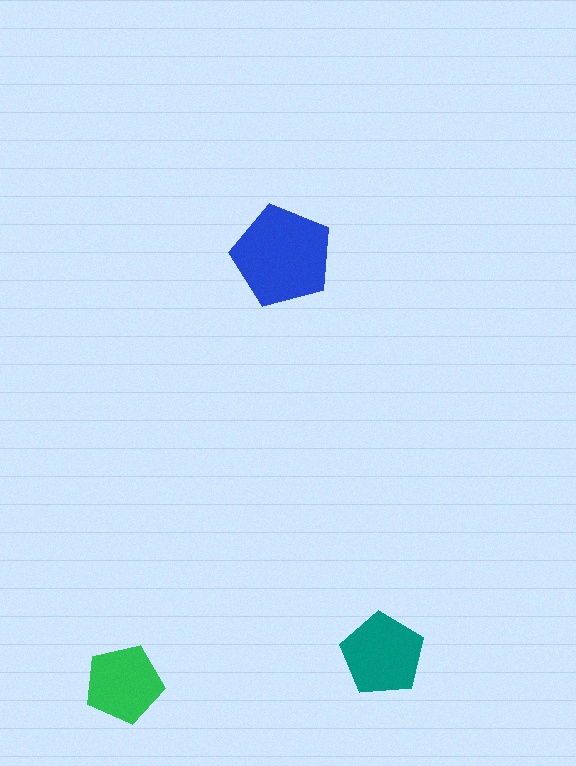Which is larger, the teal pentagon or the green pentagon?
The teal one.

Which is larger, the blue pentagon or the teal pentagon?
The blue one.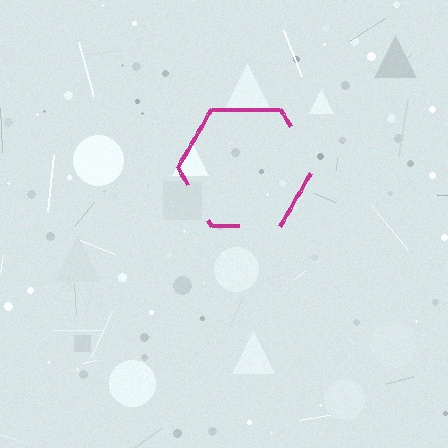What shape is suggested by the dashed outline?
The dashed outline suggests a hexagon.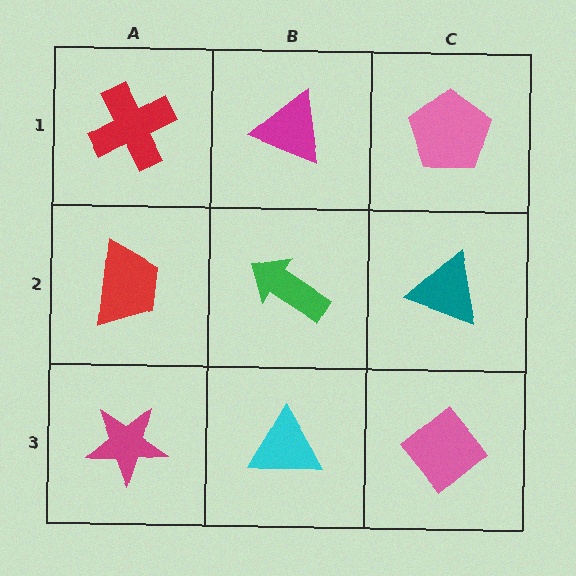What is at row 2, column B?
A green arrow.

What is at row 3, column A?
A magenta star.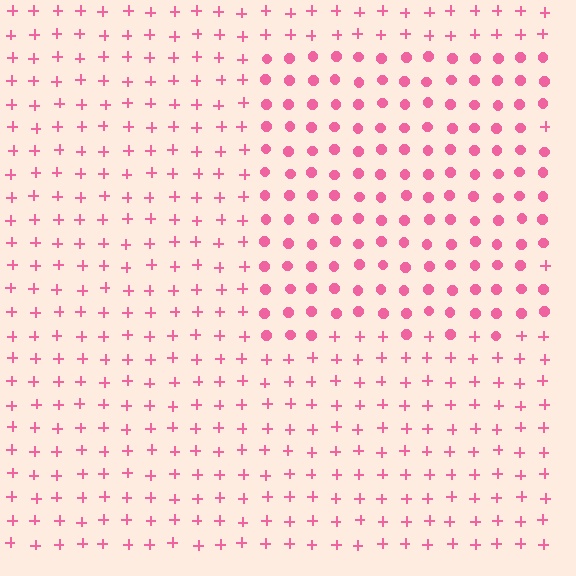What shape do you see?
I see a rectangle.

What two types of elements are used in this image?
The image uses circles inside the rectangle region and plus signs outside it.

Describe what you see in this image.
The image is filled with small pink elements arranged in a uniform grid. A rectangle-shaped region contains circles, while the surrounding area contains plus signs. The boundary is defined purely by the change in element shape.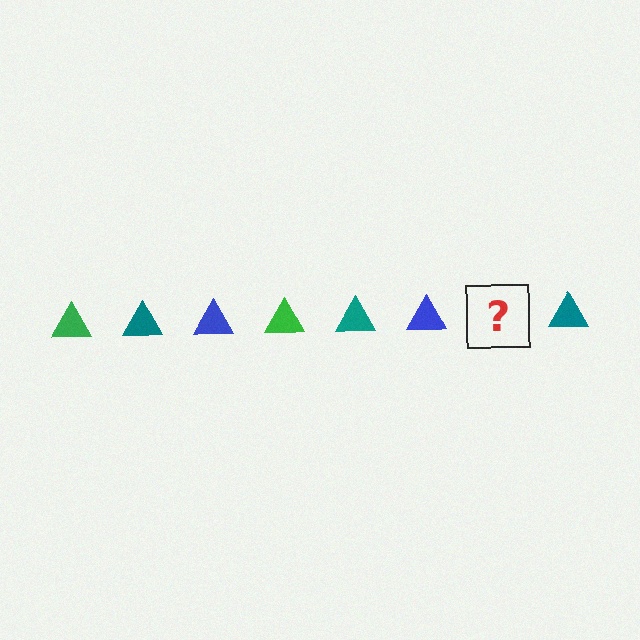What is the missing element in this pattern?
The missing element is a green triangle.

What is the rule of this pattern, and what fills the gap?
The rule is that the pattern cycles through green, teal, blue triangles. The gap should be filled with a green triangle.